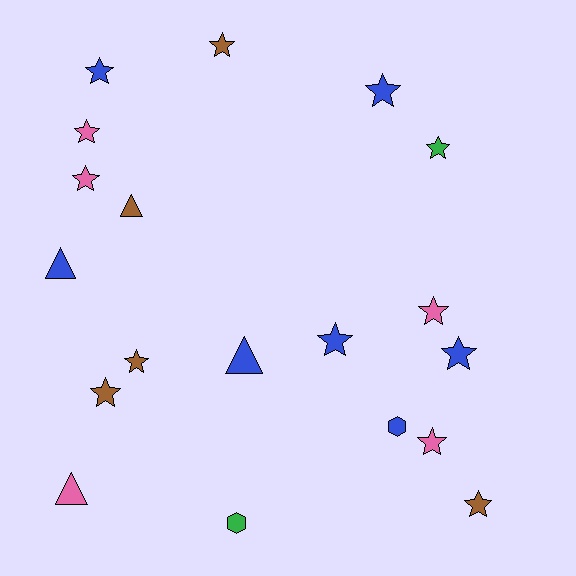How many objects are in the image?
There are 19 objects.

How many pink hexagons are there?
There are no pink hexagons.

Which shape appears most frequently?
Star, with 13 objects.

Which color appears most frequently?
Blue, with 7 objects.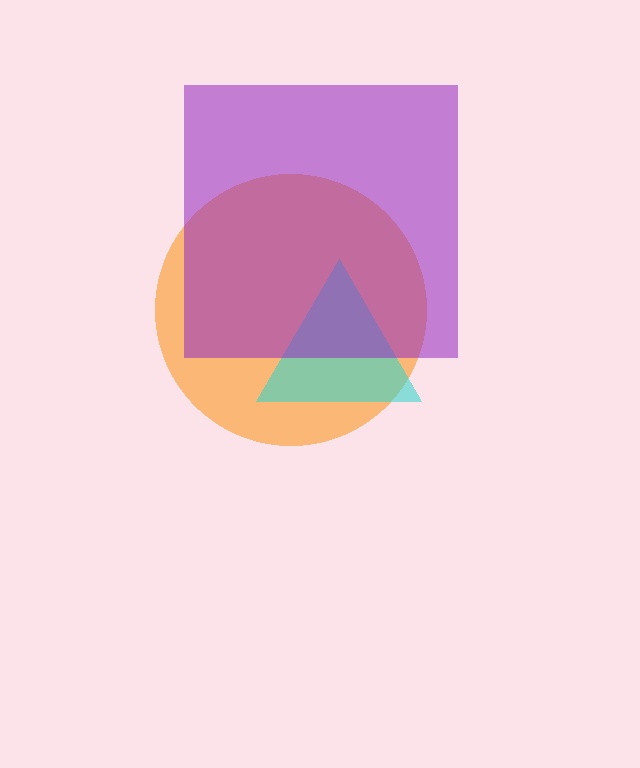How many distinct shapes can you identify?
There are 3 distinct shapes: an orange circle, a cyan triangle, a purple square.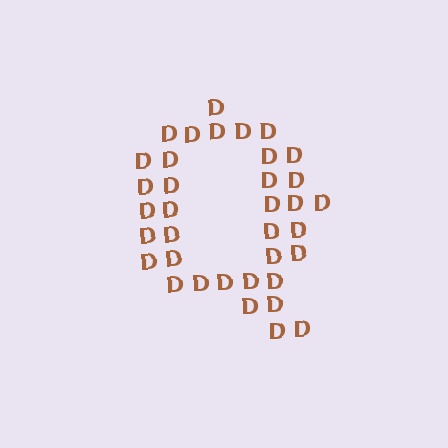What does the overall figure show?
The overall figure shows the letter Q.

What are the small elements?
The small elements are letter D's.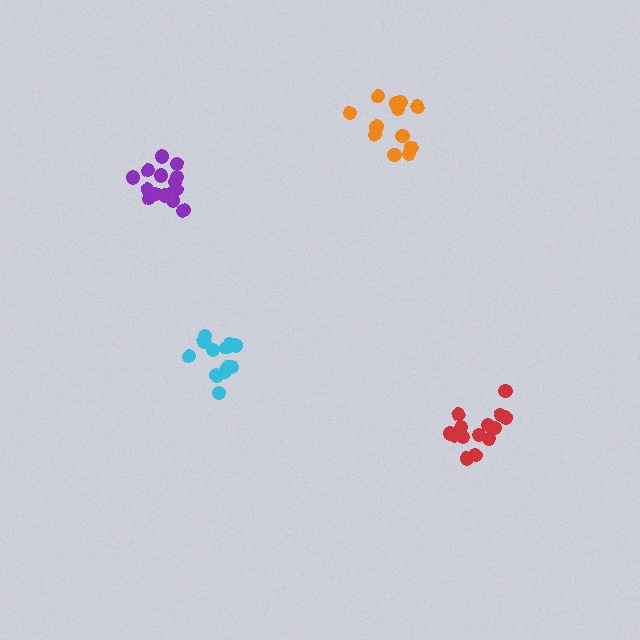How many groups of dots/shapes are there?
There are 4 groups.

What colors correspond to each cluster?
The clusters are colored: cyan, red, orange, purple.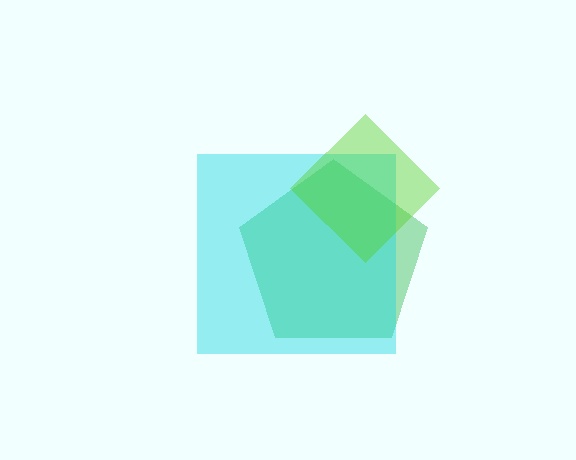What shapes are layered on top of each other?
The layered shapes are: a green pentagon, a cyan square, a lime diamond.